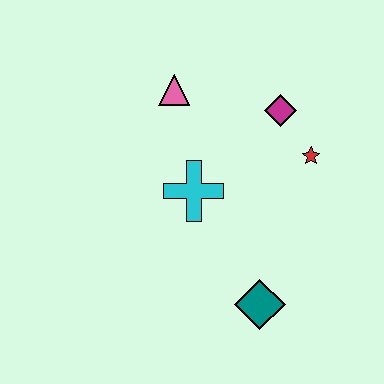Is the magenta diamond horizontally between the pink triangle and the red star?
Yes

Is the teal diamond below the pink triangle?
Yes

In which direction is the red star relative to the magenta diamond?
The red star is below the magenta diamond.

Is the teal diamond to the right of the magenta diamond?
No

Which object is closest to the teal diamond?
The cyan cross is closest to the teal diamond.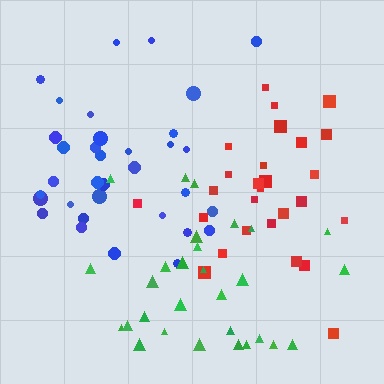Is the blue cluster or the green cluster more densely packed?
Blue.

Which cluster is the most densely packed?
Red.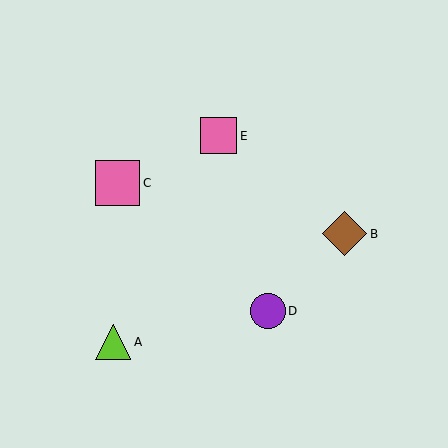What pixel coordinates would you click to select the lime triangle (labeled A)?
Click at (113, 342) to select the lime triangle A.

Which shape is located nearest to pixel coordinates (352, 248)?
The brown diamond (labeled B) at (345, 234) is nearest to that location.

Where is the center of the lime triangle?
The center of the lime triangle is at (113, 342).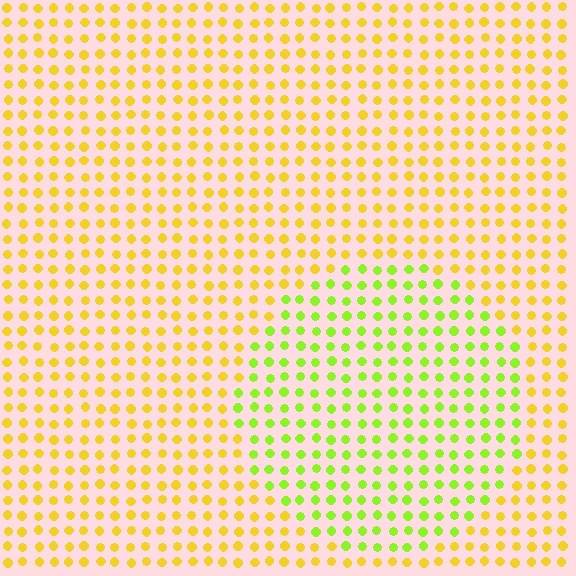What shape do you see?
I see a circle.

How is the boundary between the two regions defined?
The boundary is defined purely by a slight shift in hue (about 41 degrees). Spacing, size, and orientation are identical on both sides.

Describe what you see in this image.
The image is filled with small yellow elements in a uniform arrangement. A circle-shaped region is visible where the elements are tinted to a slightly different hue, forming a subtle color boundary.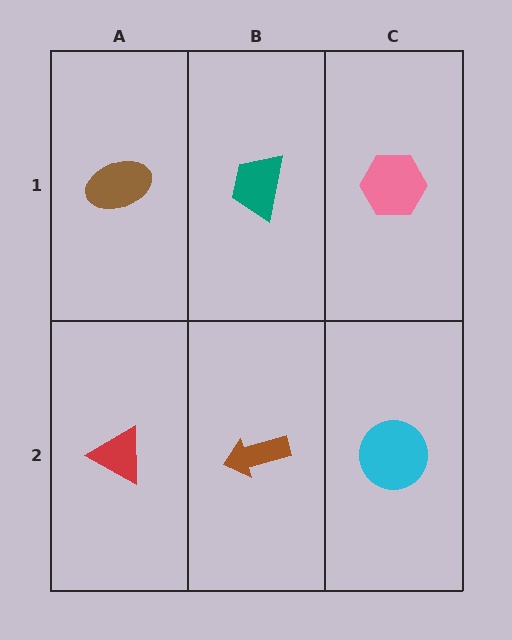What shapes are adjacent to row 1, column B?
A brown arrow (row 2, column B), a brown ellipse (row 1, column A), a pink hexagon (row 1, column C).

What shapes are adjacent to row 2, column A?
A brown ellipse (row 1, column A), a brown arrow (row 2, column B).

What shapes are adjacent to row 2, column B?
A teal trapezoid (row 1, column B), a red triangle (row 2, column A), a cyan circle (row 2, column C).